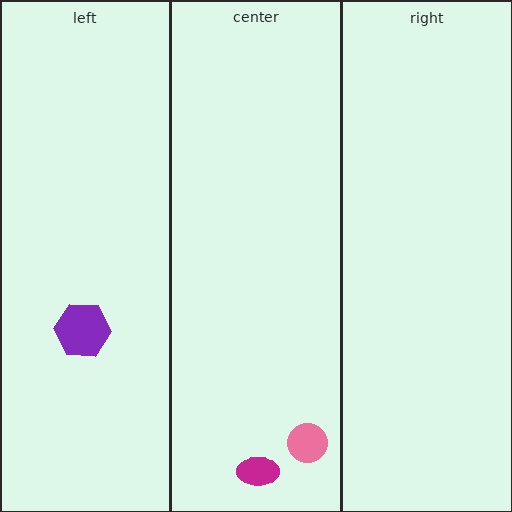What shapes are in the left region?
The purple hexagon.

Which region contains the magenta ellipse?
The center region.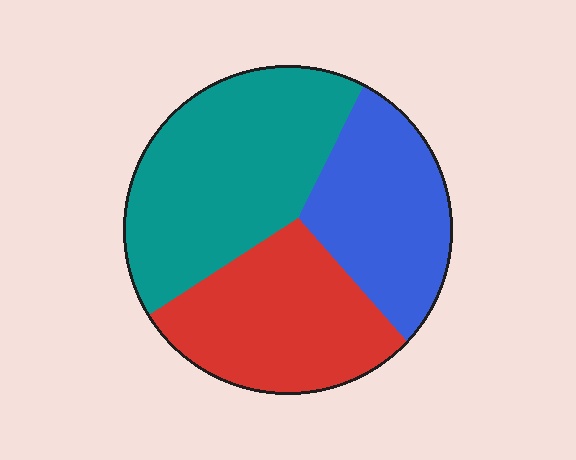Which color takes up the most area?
Teal, at roughly 40%.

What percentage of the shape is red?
Red covers about 30% of the shape.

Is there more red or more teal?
Teal.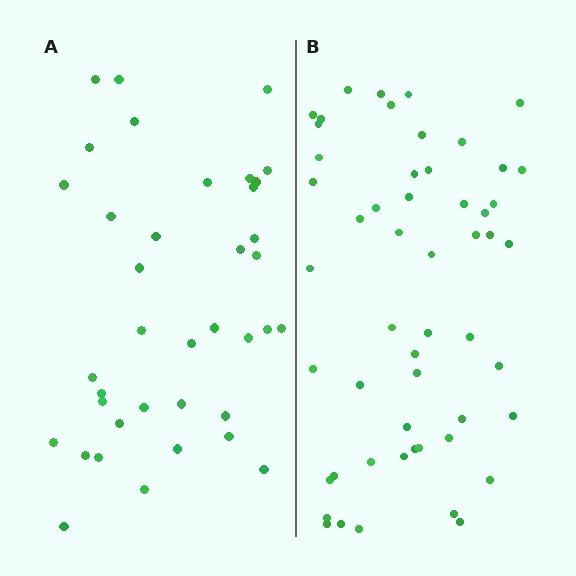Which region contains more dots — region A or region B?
Region B (the right region) has more dots.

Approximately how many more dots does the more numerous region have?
Region B has approximately 15 more dots than region A.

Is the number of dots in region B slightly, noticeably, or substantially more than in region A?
Region B has noticeably more, but not dramatically so. The ratio is roughly 1.4 to 1.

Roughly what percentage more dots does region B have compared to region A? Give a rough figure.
About 40% more.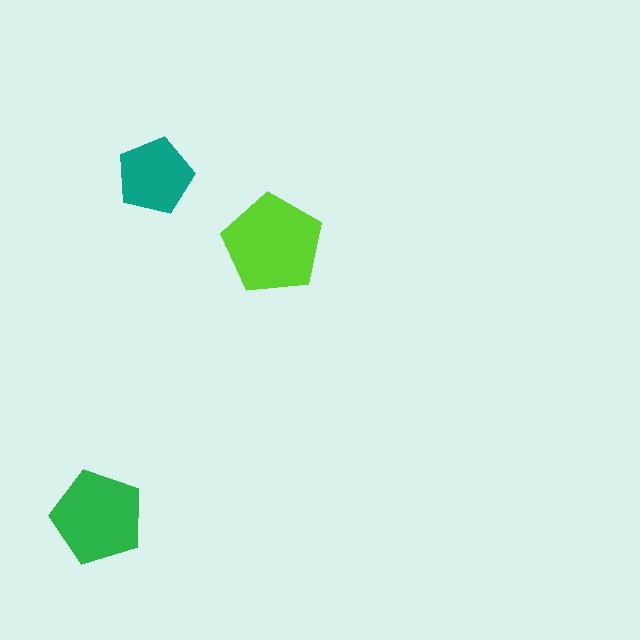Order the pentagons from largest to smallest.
the lime one, the green one, the teal one.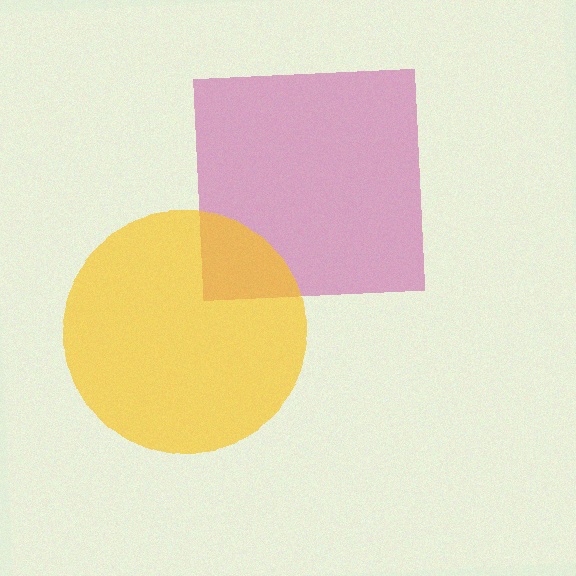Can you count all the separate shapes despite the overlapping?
Yes, there are 2 separate shapes.